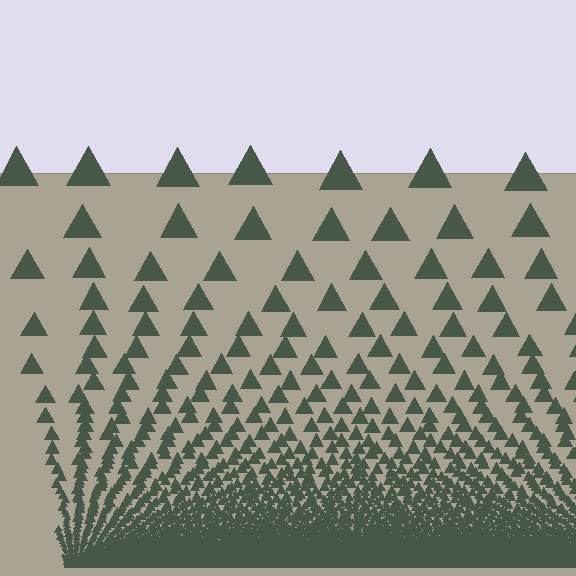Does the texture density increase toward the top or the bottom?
Density increases toward the bottom.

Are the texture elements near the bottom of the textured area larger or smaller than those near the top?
Smaller. The gradient is inverted — elements near the bottom are smaller and denser.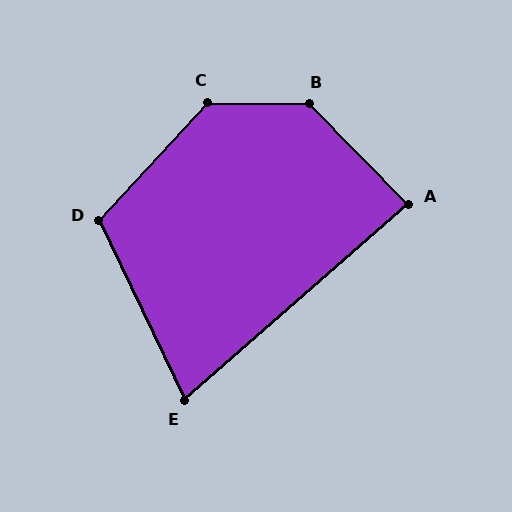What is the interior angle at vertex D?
Approximately 112 degrees (obtuse).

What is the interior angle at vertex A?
Approximately 86 degrees (approximately right).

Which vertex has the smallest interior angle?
E, at approximately 74 degrees.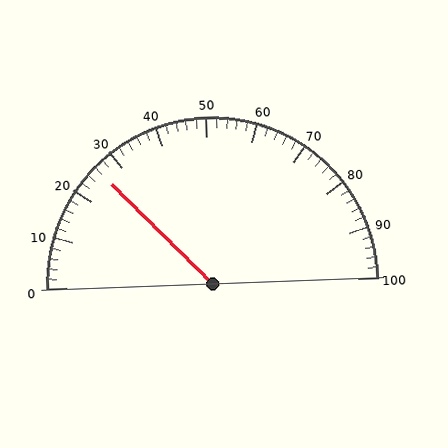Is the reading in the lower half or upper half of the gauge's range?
The reading is in the lower half of the range (0 to 100).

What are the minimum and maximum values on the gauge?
The gauge ranges from 0 to 100.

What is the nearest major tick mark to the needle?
The nearest major tick mark is 30.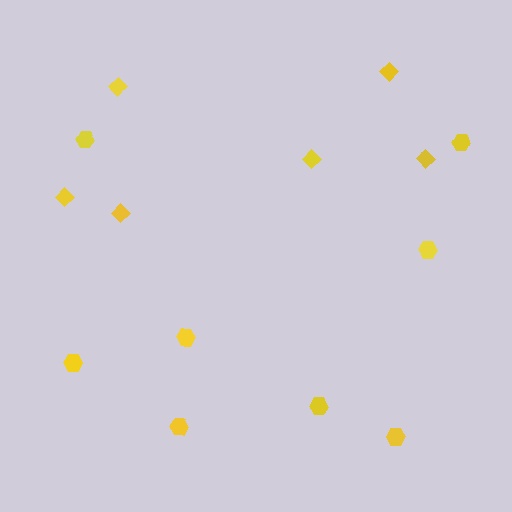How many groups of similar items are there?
There are 2 groups: one group of hexagons (8) and one group of diamonds (6).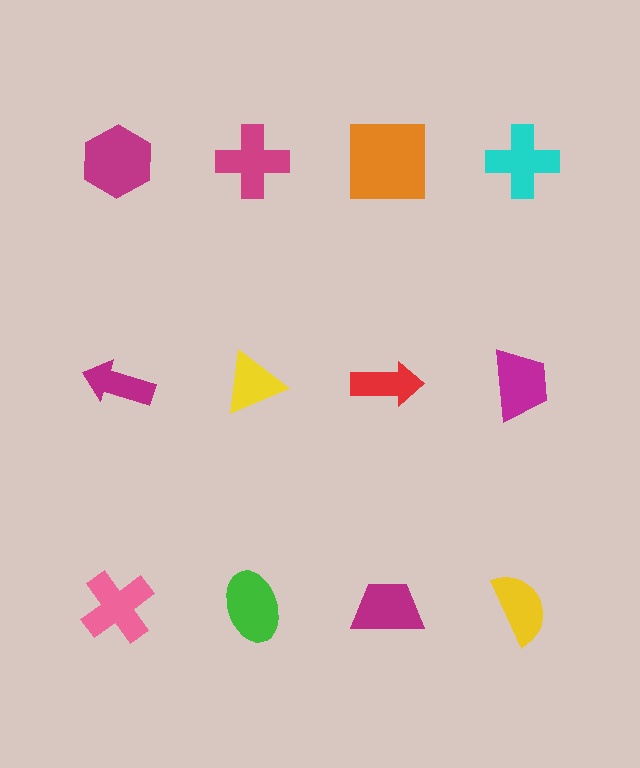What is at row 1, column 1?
A magenta hexagon.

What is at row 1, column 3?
An orange square.